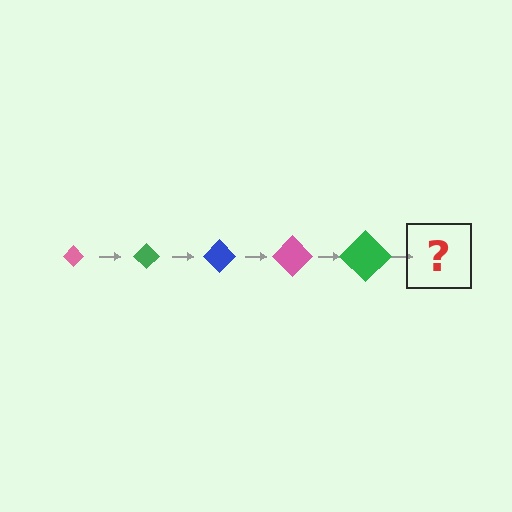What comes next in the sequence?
The next element should be a blue diamond, larger than the previous one.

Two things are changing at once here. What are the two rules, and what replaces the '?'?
The two rules are that the diamond grows larger each step and the color cycles through pink, green, and blue. The '?' should be a blue diamond, larger than the previous one.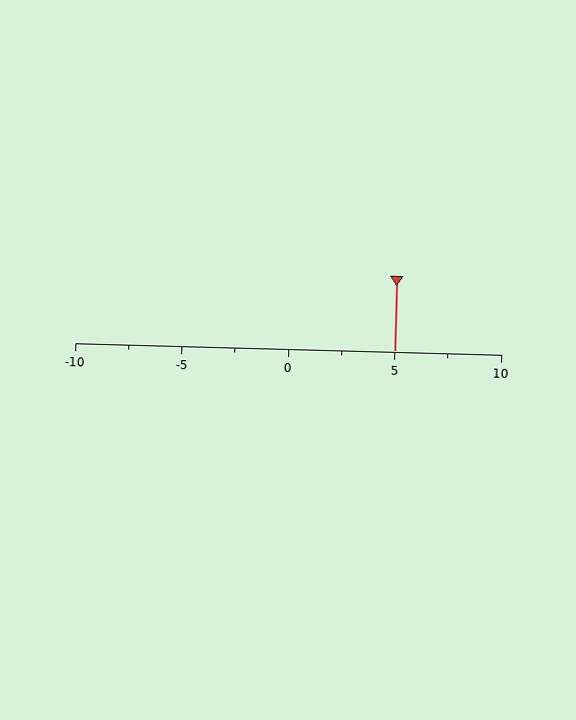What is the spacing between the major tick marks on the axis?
The major ticks are spaced 5 apart.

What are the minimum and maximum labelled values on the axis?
The axis runs from -10 to 10.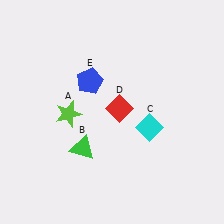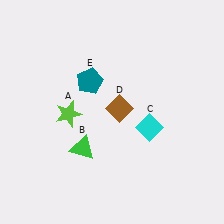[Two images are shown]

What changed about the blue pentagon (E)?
In Image 1, E is blue. In Image 2, it changed to teal.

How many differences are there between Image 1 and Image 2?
There are 2 differences between the two images.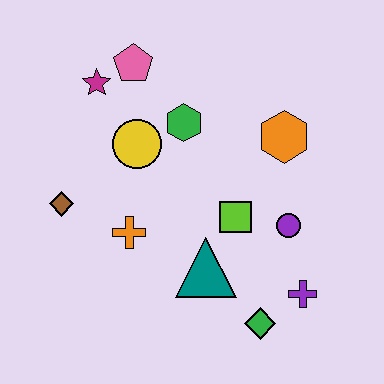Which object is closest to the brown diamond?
The orange cross is closest to the brown diamond.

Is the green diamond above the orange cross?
No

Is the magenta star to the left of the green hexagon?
Yes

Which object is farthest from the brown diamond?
The purple cross is farthest from the brown diamond.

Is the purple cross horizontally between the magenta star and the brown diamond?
No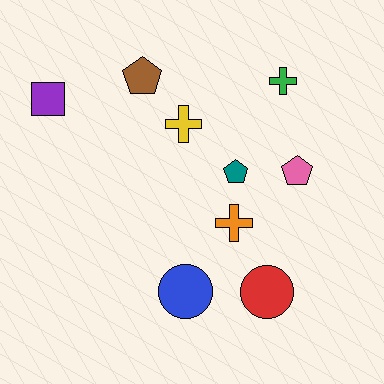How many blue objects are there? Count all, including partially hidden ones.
There is 1 blue object.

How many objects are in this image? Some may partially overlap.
There are 9 objects.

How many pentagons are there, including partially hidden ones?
There are 3 pentagons.